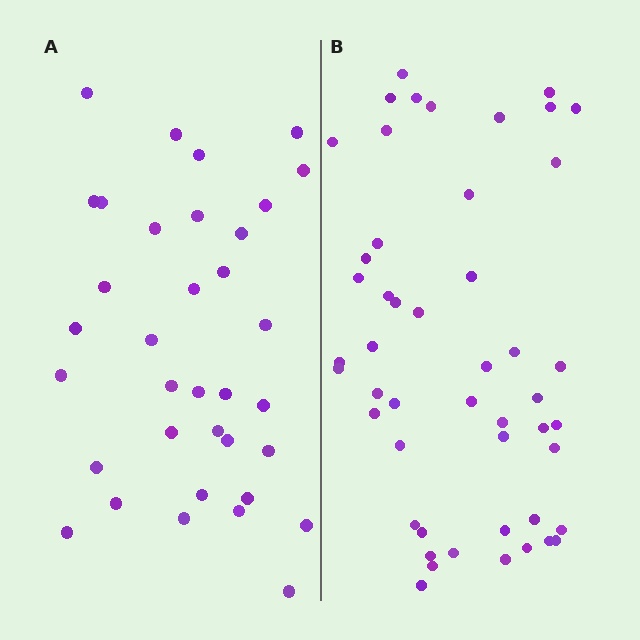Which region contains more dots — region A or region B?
Region B (the right region) has more dots.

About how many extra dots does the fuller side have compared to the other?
Region B has approximately 15 more dots than region A.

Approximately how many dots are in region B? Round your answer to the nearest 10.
About 50 dots. (The exact count is 49, which rounds to 50.)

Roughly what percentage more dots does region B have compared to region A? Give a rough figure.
About 40% more.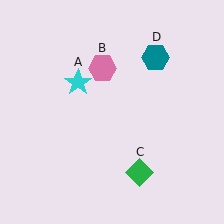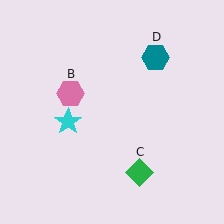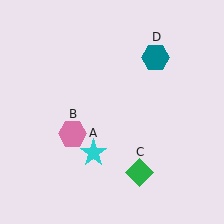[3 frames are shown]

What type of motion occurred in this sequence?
The cyan star (object A), pink hexagon (object B) rotated counterclockwise around the center of the scene.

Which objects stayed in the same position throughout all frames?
Green diamond (object C) and teal hexagon (object D) remained stationary.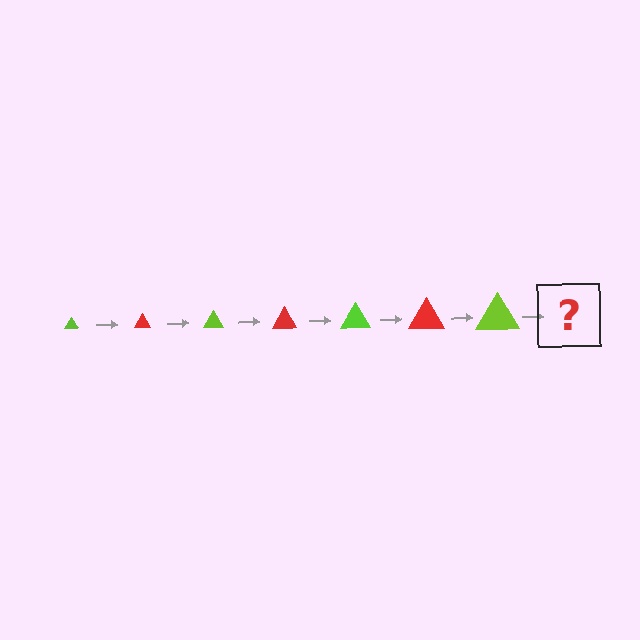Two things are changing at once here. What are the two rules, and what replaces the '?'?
The two rules are that the triangle grows larger each step and the color cycles through lime and red. The '?' should be a red triangle, larger than the previous one.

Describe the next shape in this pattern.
It should be a red triangle, larger than the previous one.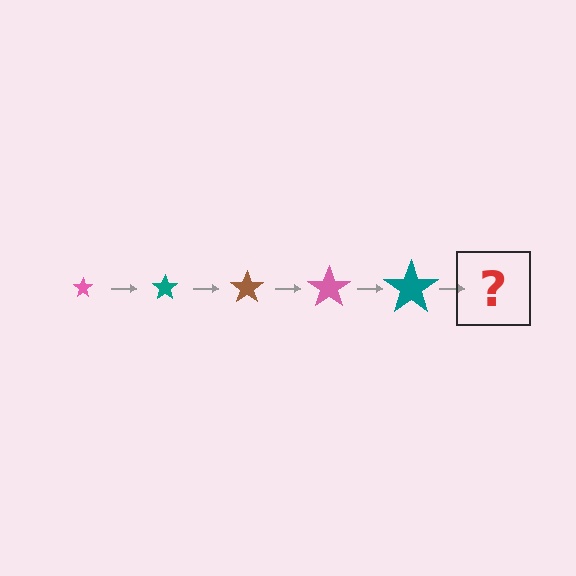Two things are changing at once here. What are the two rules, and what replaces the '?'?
The two rules are that the star grows larger each step and the color cycles through pink, teal, and brown. The '?' should be a brown star, larger than the previous one.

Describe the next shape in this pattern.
It should be a brown star, larger than the previous one.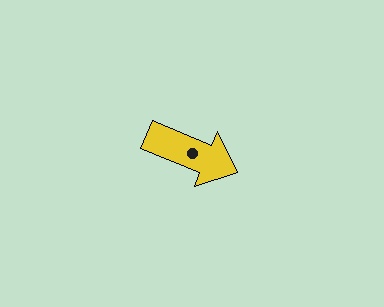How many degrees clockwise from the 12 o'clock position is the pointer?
Approximately 113 degrees.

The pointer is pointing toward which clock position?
Roughly 4 o'clock.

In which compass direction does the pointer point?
Southeast.